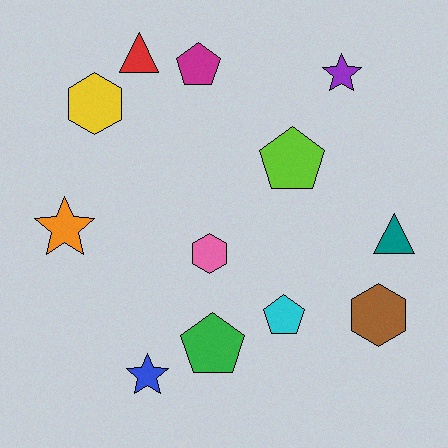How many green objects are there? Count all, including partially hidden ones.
There is 1 green object.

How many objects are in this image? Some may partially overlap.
There are 12 objects.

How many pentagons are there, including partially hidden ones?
There are 4 pentagons.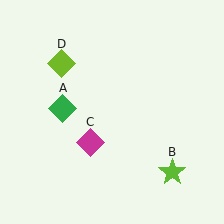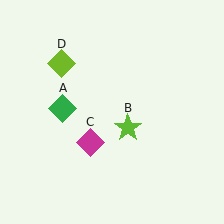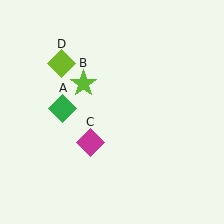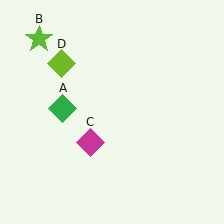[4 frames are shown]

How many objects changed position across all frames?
1 object changed position: lime star (object B).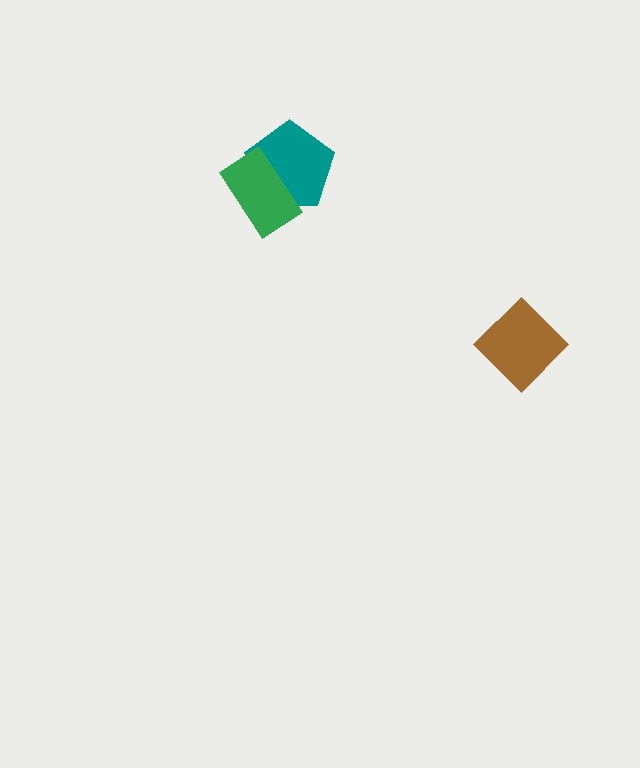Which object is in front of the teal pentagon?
The green rectangle is in front of the teal pentagon.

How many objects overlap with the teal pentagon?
1 object overlaps with the teal pentagon.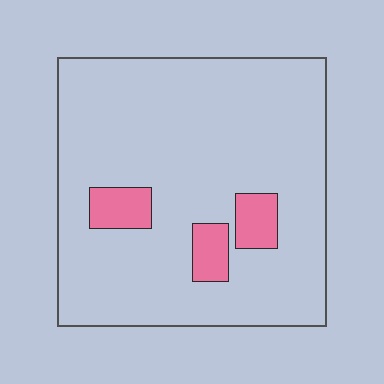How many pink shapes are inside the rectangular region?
3.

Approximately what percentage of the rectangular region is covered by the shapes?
Approximately 10%.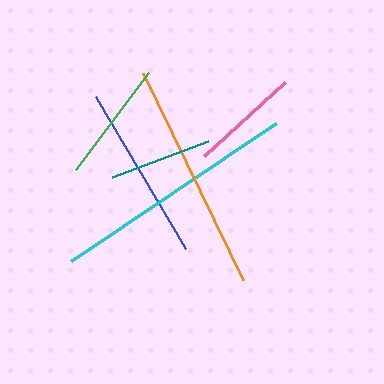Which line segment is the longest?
The cyan line is the longest at approximately 247 pixels.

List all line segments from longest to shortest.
From longest to shortest: cyan, orange, blue, green, pink, teal.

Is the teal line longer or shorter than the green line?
The green line is longer than the teal line.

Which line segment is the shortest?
The teal line is the shortest at approximately 102 pixels.